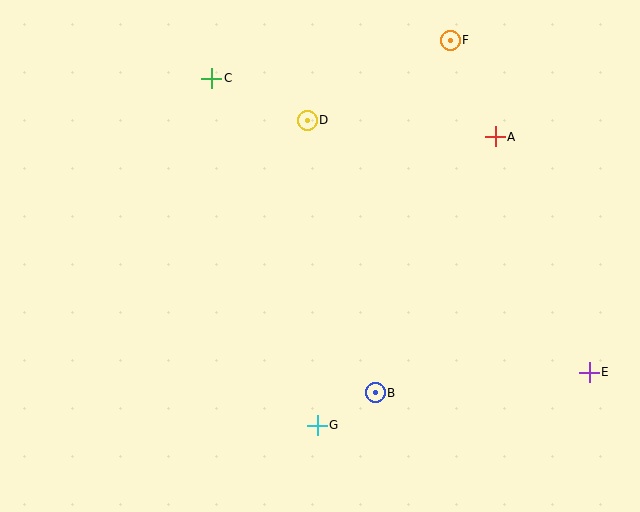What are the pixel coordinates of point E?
Point E is at (589, 372).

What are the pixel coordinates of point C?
Point C is at (212, 78).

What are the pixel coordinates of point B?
Point B is at (375, 393).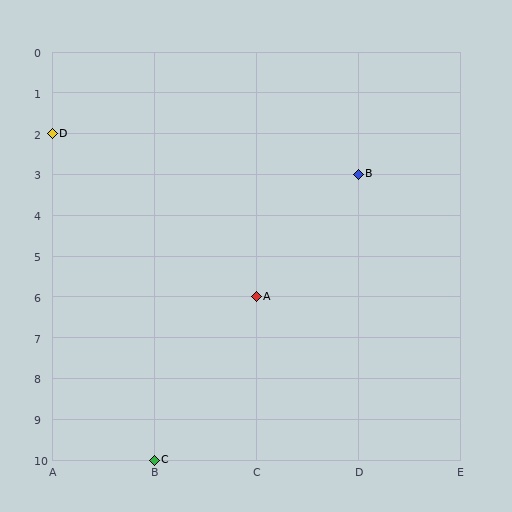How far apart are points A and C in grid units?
Points A and C are 1 column and 4 rows apart (about 4.1 grid units diagonally).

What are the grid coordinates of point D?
Point D is at grid coordinates (A, 2).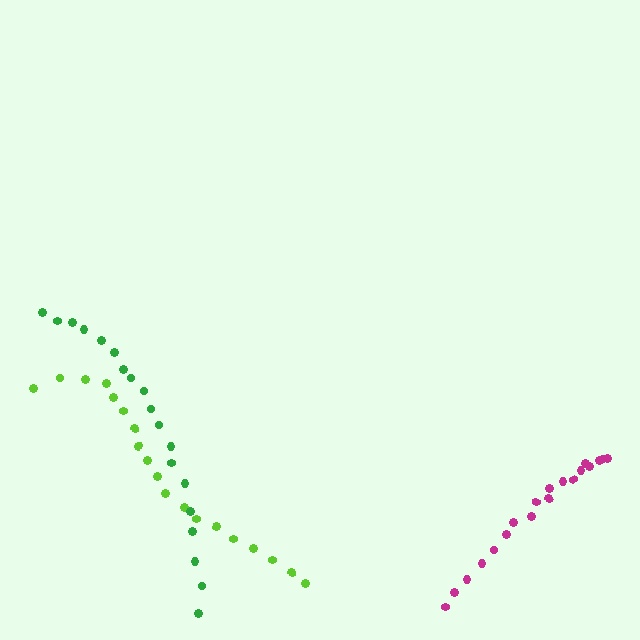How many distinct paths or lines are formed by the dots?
There are 3 distinct paths.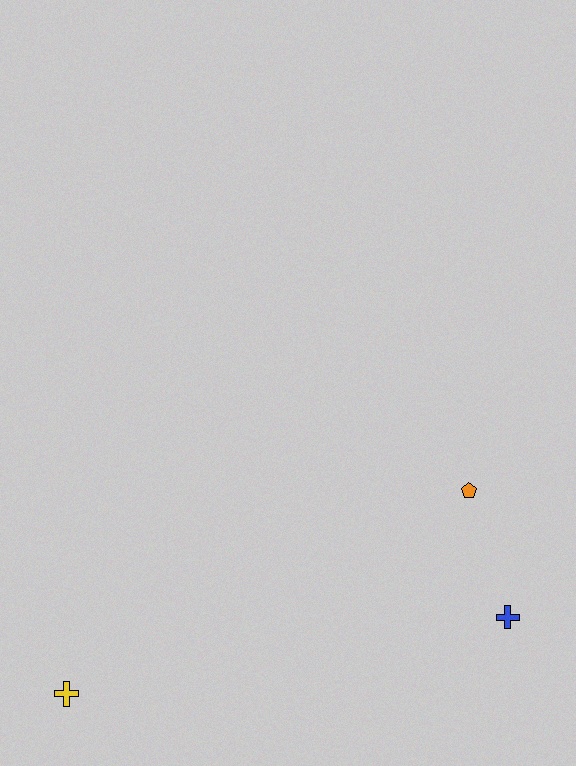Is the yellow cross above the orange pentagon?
No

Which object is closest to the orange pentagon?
The blue cross is closest to the orange pentagon.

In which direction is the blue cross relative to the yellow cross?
The blue cross is to the right of the yellow cross.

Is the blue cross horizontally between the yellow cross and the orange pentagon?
No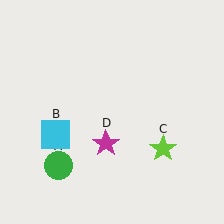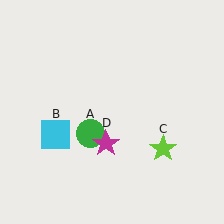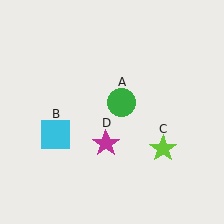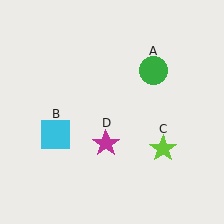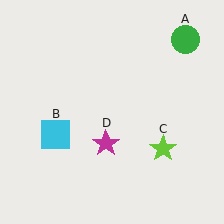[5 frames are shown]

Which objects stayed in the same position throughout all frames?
Cyan square (object B) and lime star (object C) and magenta star (object D) remained stationary.